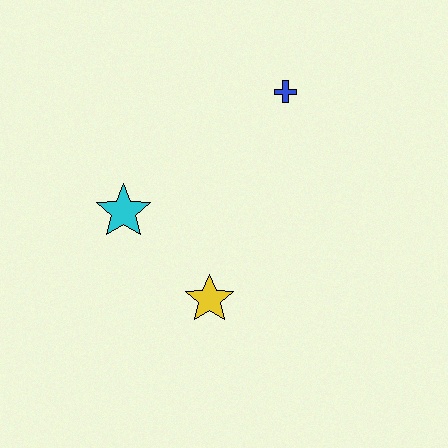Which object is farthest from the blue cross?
The yellow star is farthest from the blue cross.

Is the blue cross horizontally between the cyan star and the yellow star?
No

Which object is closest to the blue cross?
The cyan star is closest to the blue cross.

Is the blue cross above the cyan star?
Yes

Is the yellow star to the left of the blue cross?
Yes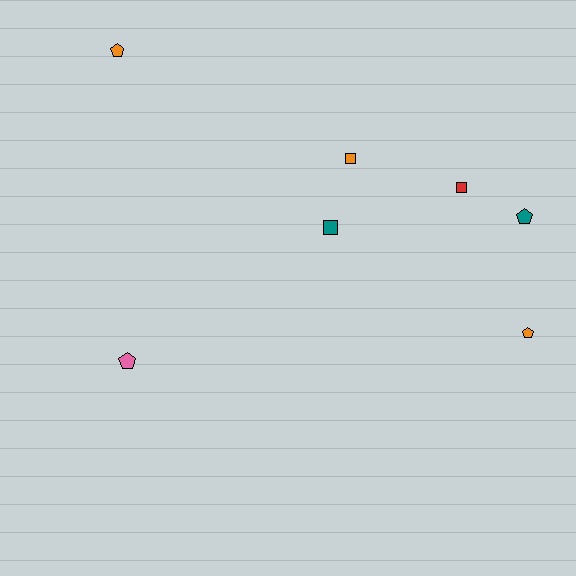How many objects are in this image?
There are 7 objects.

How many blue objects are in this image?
There are no blue objects.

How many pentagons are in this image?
There are 4 pentagons.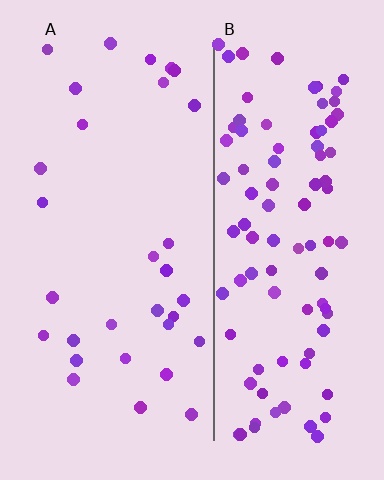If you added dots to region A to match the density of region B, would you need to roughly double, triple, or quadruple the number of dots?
Approximately triple.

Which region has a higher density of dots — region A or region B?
B (the right).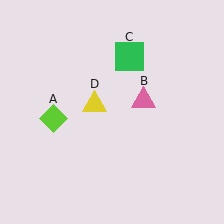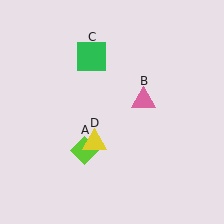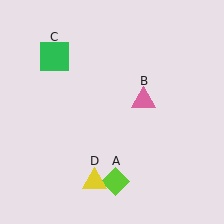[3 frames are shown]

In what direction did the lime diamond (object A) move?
The lime diamond (object A) moved down and to the right.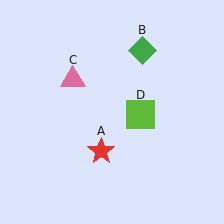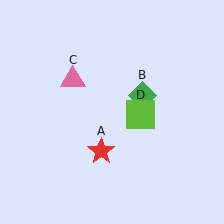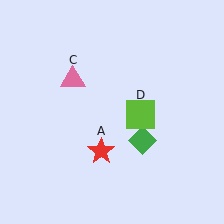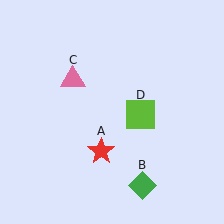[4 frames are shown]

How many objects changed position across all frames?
1 object changed position: green diamond (object B).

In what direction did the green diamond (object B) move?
The green diamond (object B) moved down.